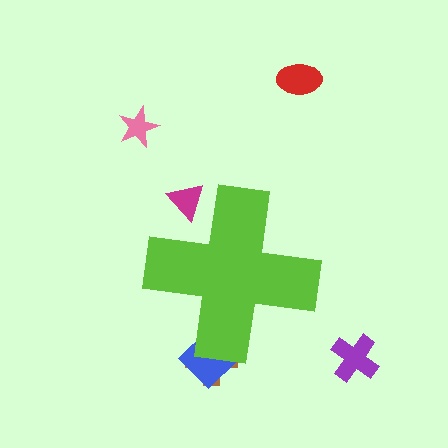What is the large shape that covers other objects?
A lime cross.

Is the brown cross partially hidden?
Yes, the brown cross is partially hidden behind the lime cross.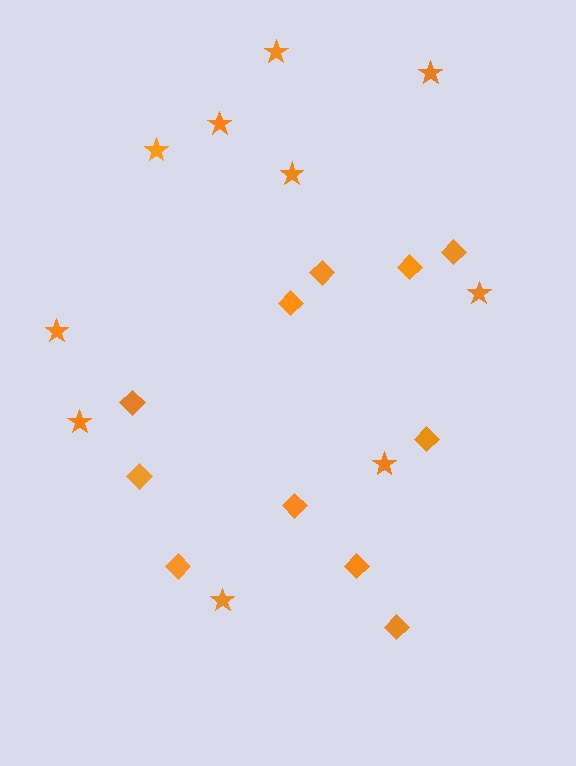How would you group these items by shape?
There are 2 groups: one group of stars (10) and one group of diamonds (11).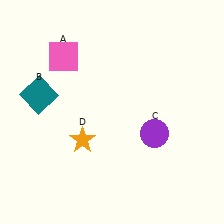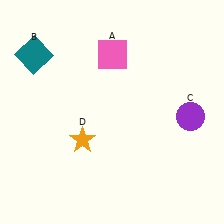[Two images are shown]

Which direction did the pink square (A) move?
The pink square (A) moved right.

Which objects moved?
The objects that moved are: the pink square (A), the teal square (B), the purple circle (C).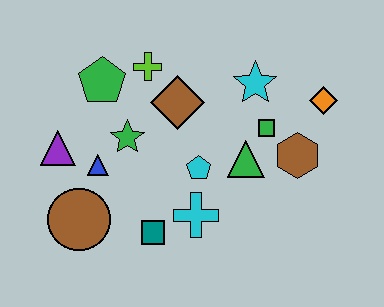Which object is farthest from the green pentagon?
The orange diamond is farthest from the green pentagon.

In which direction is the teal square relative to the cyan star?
The teal square is below the cyan star.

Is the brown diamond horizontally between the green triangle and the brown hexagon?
No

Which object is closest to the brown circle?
The blue triangle is closest to the brown circle.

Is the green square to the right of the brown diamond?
Yes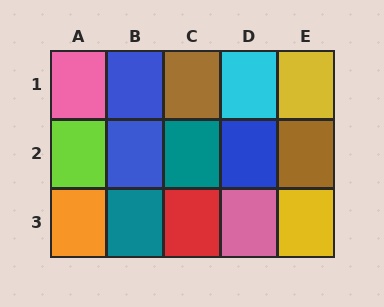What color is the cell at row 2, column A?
Lime.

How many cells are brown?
2 cells are brown.